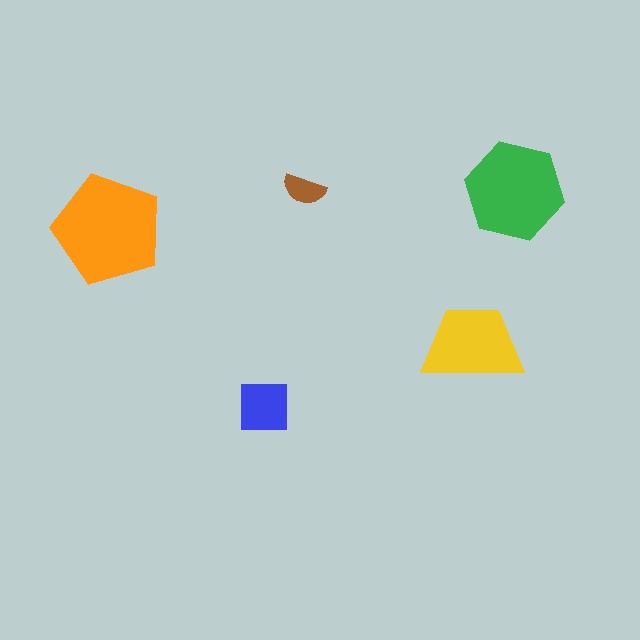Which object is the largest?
The orange pentagon.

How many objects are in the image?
There are 5 objects in the image.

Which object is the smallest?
The brown semicircle.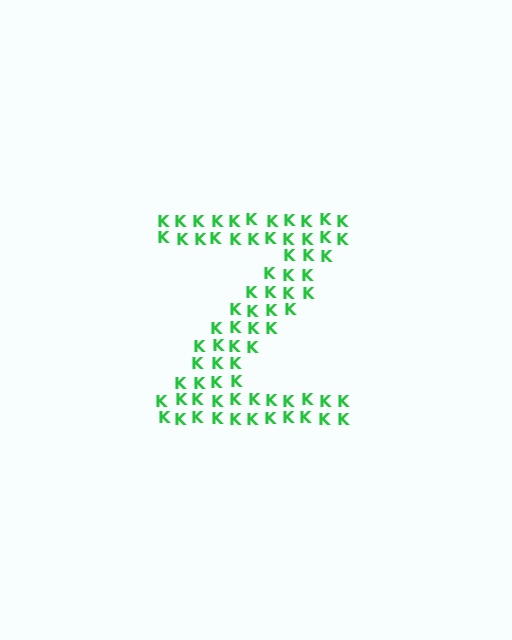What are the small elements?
The small elements are letter K's.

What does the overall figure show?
The overall figure shows the letter Z.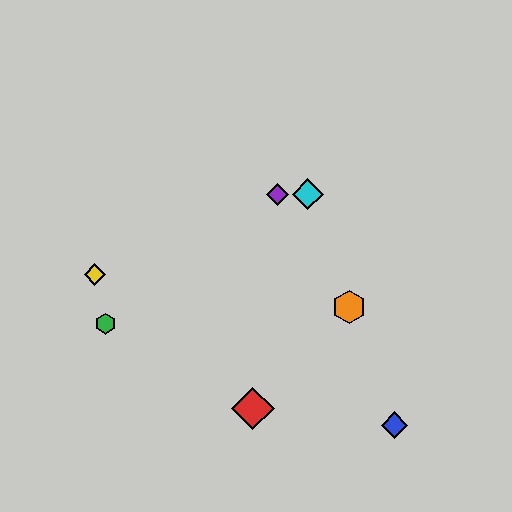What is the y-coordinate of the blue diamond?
The blue diamond is at y≈425.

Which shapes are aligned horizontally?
The purple diamond, the cyan diamond are aligned horizontally.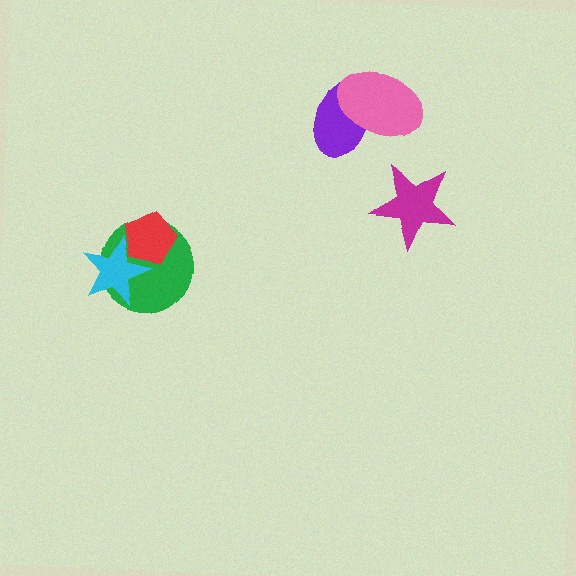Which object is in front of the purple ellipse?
The pink ellipse is in front of the purple ellipse.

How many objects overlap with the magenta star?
0 objects overlap with the magenta star.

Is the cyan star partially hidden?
No, no other shape covers it.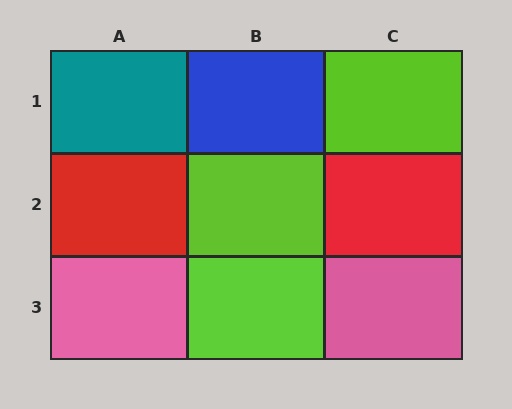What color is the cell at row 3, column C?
Pink.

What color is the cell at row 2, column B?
Lime.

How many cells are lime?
3 cells are lime.